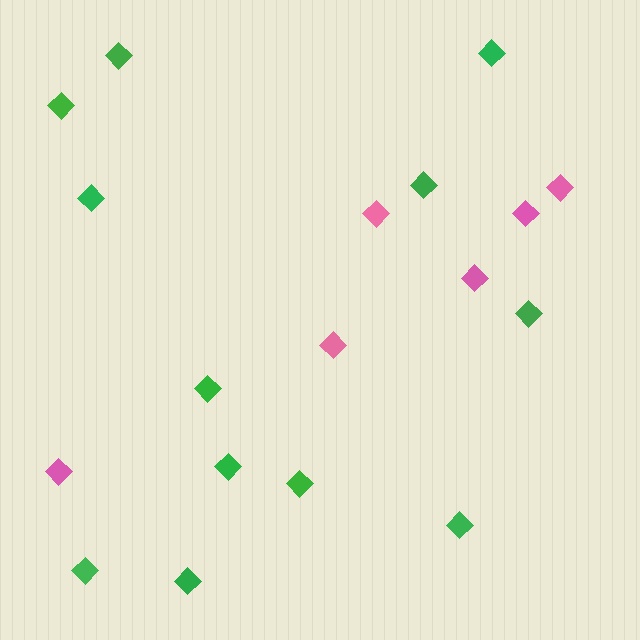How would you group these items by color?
There are 2 groups: one group of pink diamonds (6) and one group of green diamonds (12).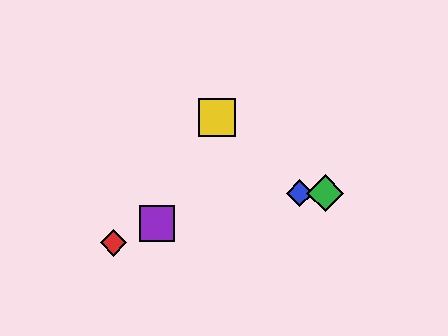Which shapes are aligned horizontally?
The blue diamond, the green diamond are aligned horizontally.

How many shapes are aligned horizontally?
2 shapes (the blue diamond, the green diamond) are aligned horizontally.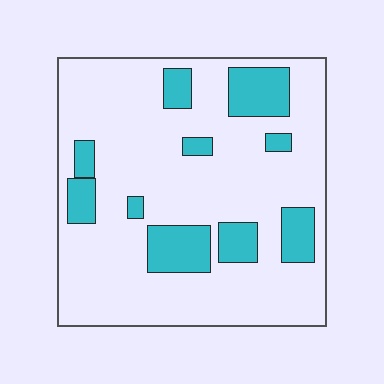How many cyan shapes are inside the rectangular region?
10.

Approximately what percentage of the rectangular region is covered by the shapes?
Approximately 20%.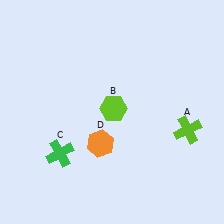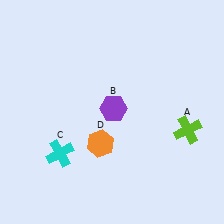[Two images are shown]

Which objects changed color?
B changed from lime to purple. C changed from green to cyan.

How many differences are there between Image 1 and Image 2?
There are 2 differences between the two images.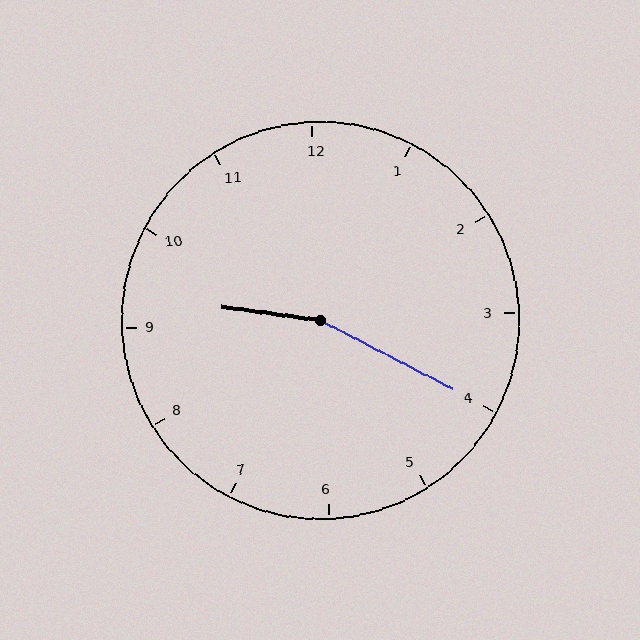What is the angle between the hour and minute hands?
Approximately 160 degrees.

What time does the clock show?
9:20.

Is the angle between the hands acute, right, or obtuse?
It is obtuse.